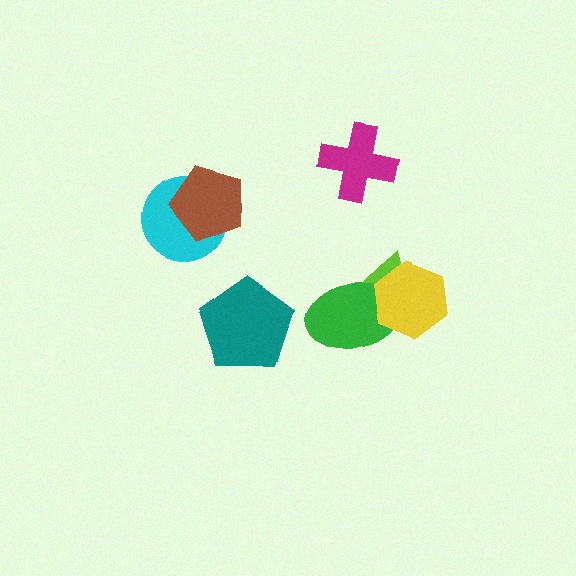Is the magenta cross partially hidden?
No, no other shape covers it.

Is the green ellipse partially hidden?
Yes, it is partially covered by another shape.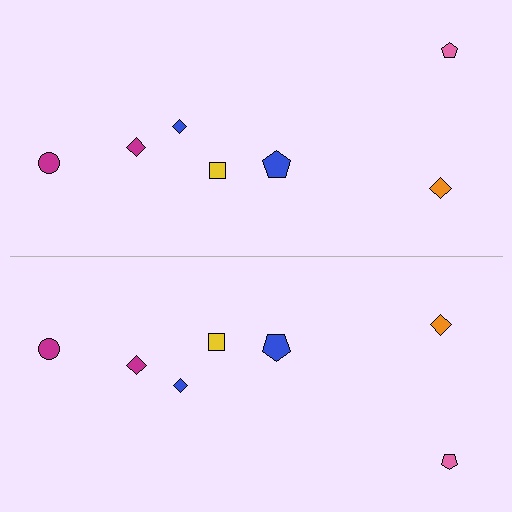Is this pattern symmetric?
Yes, this pattern has bilateral (reflection) symmetry.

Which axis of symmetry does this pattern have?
The pattern has a horizontal axis of symmetry running through the center of the image.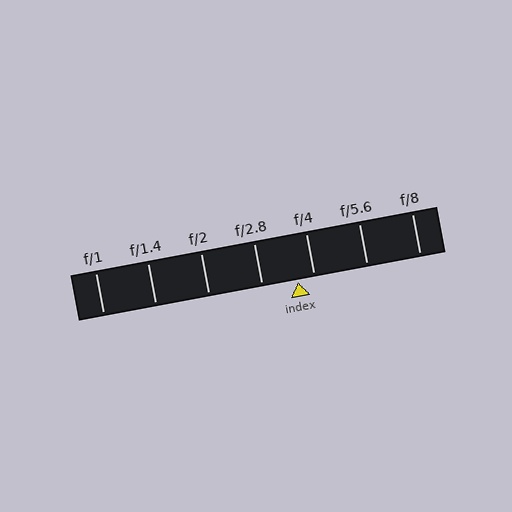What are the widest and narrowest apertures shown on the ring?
The widest aperture shown is f/1 and the narrowest is f/8.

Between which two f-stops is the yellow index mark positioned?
The index mark is between f/2.8 and f/4.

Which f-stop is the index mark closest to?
The index mark is closest to f/4.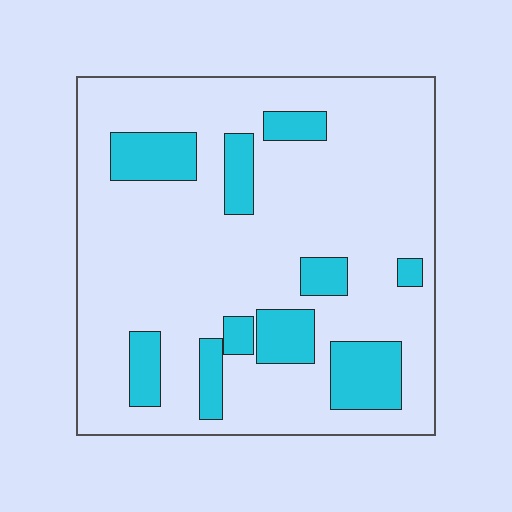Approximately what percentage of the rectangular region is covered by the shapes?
Approximately 20%.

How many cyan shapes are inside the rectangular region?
10.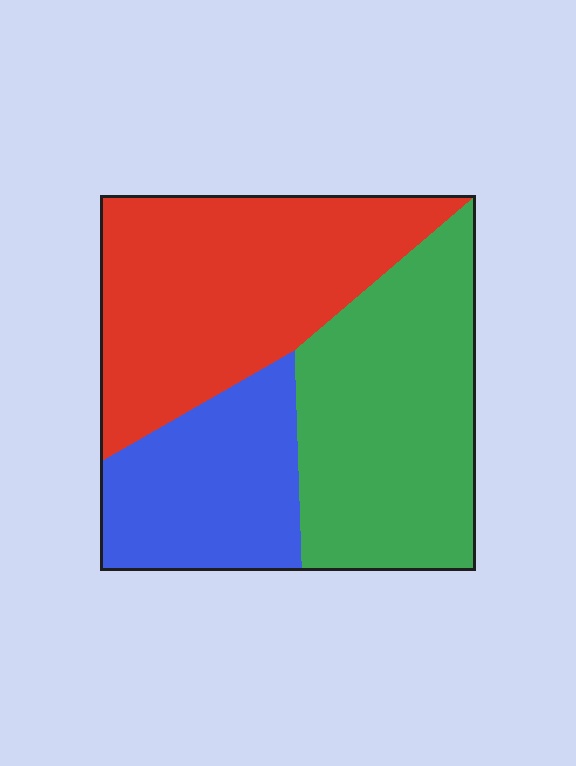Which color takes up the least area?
Blue, at roughly 25%.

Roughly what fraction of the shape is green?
Green covers about 40% of the shape.